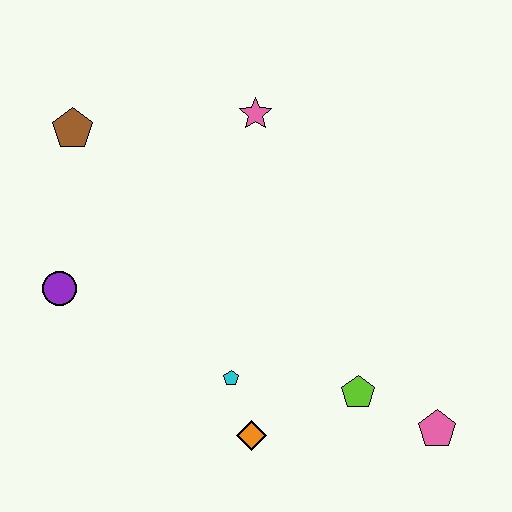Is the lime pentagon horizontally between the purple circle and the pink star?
No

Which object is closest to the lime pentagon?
The pink pentagon is closest to the lime pentagon.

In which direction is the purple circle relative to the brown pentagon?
The purple circle is below the brown pentagon.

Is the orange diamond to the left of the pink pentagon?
Yes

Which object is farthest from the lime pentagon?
The brown pentagon is farthest from the lime pentagon.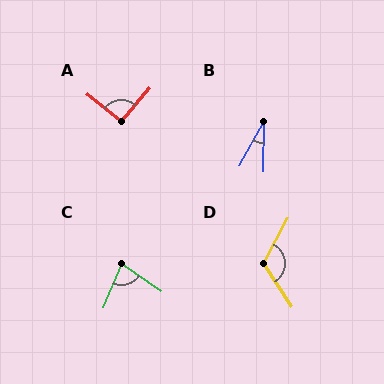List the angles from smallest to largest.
B (29°), C (78°), A (92°), D (119°).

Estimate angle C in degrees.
Approximately 78 degrees.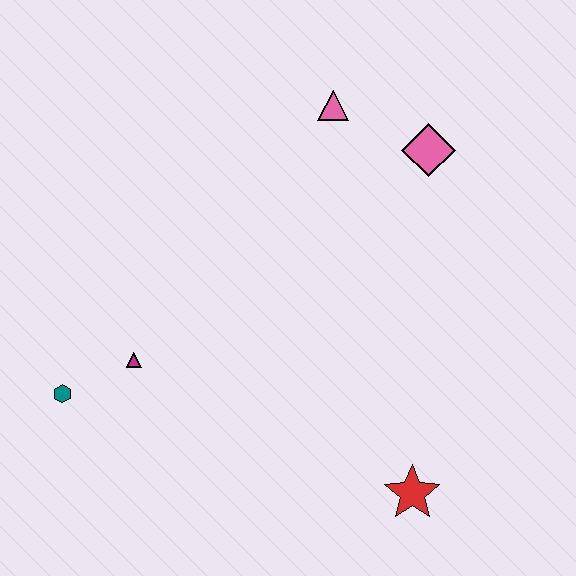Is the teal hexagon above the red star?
Yes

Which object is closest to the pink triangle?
The pink diamond is closest to the pink triangle.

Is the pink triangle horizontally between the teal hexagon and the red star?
Yes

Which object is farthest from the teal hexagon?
The pink diamond is farthest from the teal hexagon.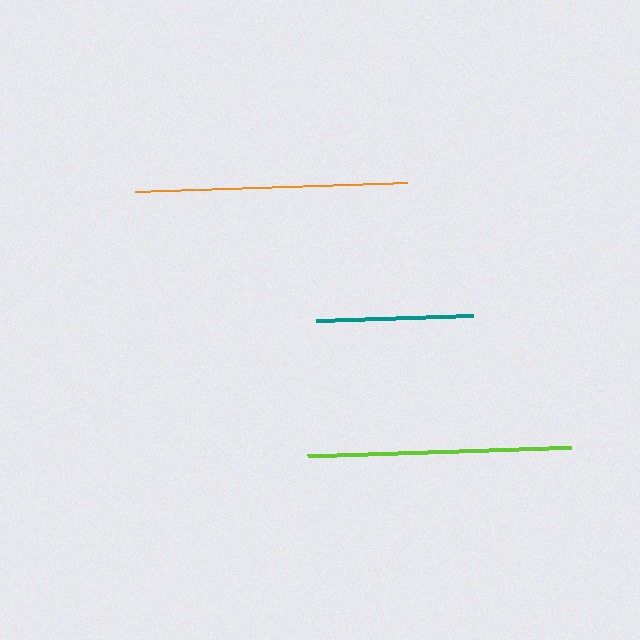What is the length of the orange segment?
The orange segment is approximately 272 pixels long.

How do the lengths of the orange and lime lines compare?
The orange and lime lines are approximately the same length.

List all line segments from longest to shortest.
From longest to shortest: orange, lime, teal.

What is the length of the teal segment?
The teal segment is approximately 158 pixels long.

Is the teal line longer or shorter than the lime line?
The lime line is longer than the teal line.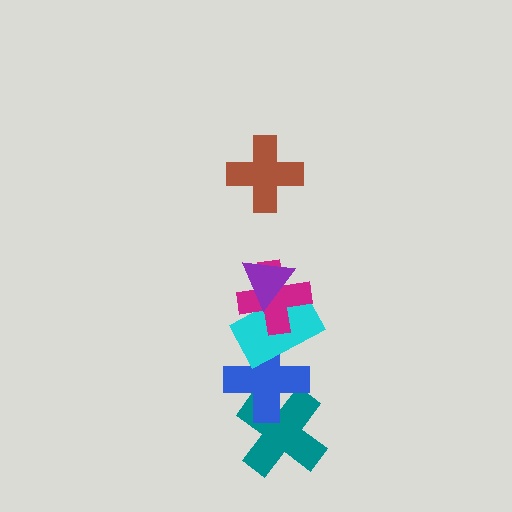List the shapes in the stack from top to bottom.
From top to bottom: the brown cross, the purple triangle, the magenta cross, the cyan rectangle, the blue cross, the teal cross.